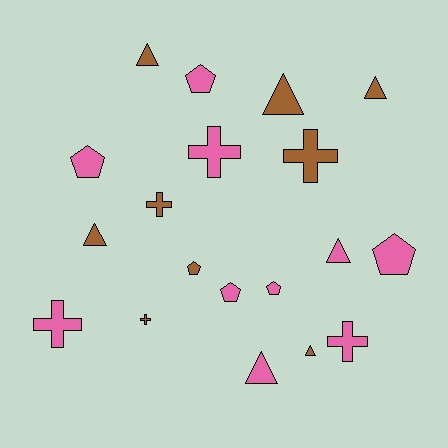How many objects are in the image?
There are 19 objects.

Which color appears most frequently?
Pink, with 10 objects.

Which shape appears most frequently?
Triangle, with 7 objects.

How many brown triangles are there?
There are 5 brown triangles.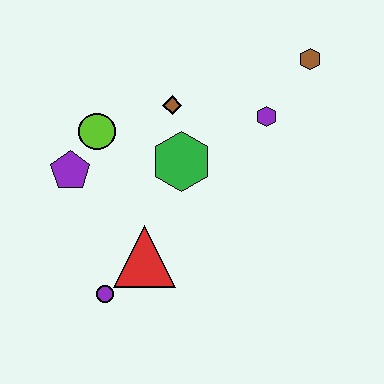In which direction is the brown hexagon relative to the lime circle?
The brown hexagon is to the right of the lime circle.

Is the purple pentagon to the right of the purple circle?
No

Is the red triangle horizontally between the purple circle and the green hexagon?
Yes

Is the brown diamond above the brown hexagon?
No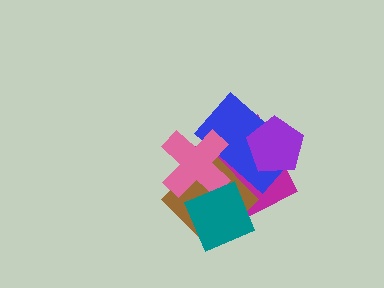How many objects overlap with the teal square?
2 objects overlap with the teal square.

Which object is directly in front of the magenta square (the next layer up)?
The brown diamond is directly in front of the magenta square.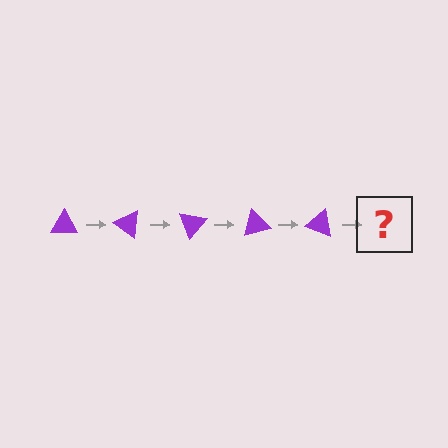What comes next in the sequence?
The next element should be a purple triangle rotated 175 degrees.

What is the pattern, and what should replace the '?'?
The pattern is that the triangle rotates 35 degrees each step. The '?' should be a purple triangle rotated 175 degrees.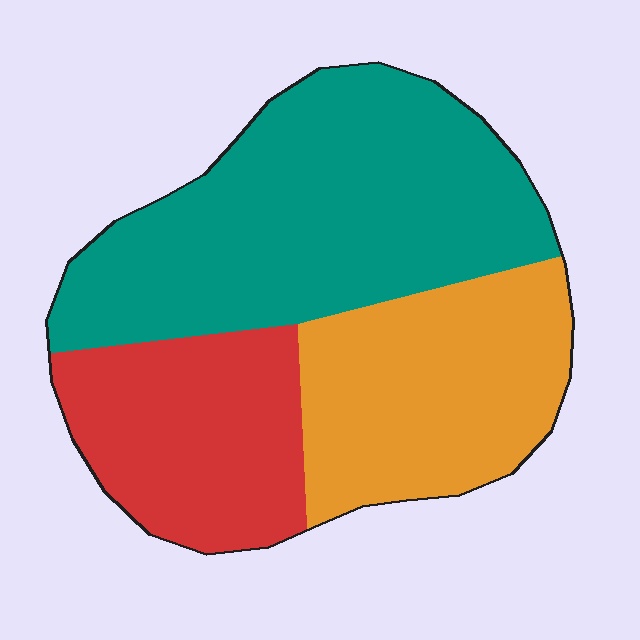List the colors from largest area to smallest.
From largest to smallest: teal, orange, red.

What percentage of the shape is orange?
Orange covers about 30% of the shape.